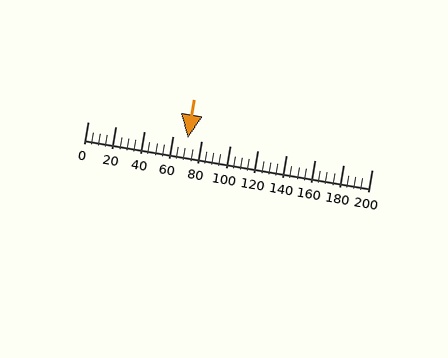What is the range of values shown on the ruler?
The ruler shows values from 0 to 200.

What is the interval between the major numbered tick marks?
The major tick marks are spaced 20 units apart.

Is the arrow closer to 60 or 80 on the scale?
The arrow is closer to 80.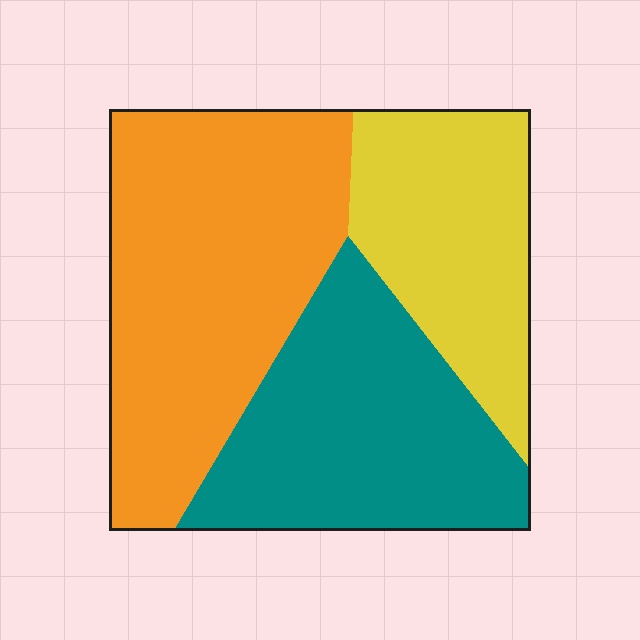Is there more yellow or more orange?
Orange.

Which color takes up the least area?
Yellow, at roughly 25%.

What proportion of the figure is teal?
Teal covers around 35% of the figure.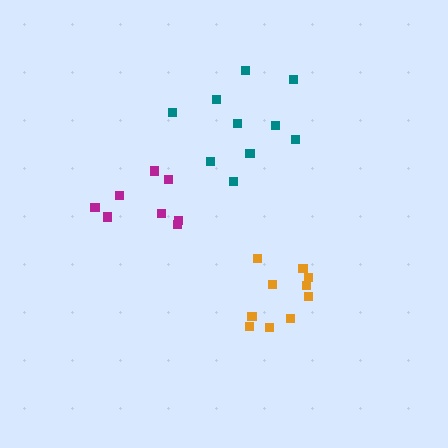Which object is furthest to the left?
The magenta cluster is leftmost.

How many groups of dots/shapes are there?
There are 3 groups.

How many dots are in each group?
Group 1: 10 dots, Group 2: 10 dots, Group 3: 8 dots (28 total).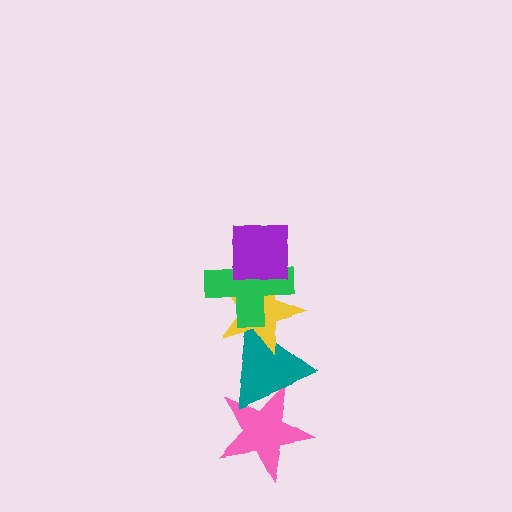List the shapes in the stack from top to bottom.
From top to bottom: the purple square, the green cross, the yellow star, the teal triangle, the pink star.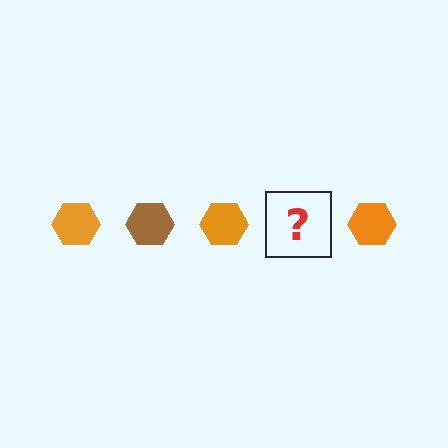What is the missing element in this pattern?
The missing element is a brown hexagon.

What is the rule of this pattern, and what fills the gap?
The rule is that the pattern cycles through orange, brown hexagons. The gap should be filled with a brown hexagon.